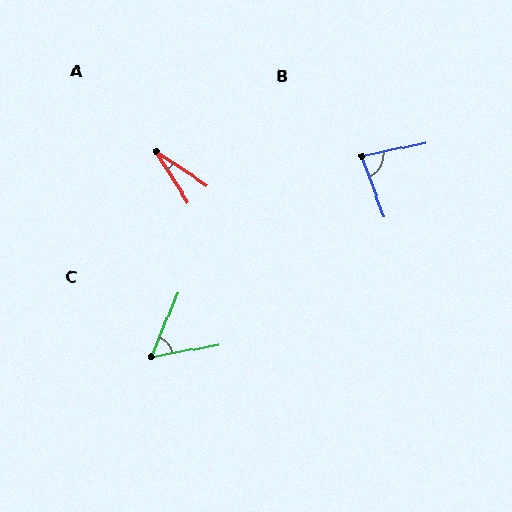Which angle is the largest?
B, at approximately 81 degrees.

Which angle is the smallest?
A, at approximately 24 degrees.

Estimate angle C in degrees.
Approximately 57 degrees.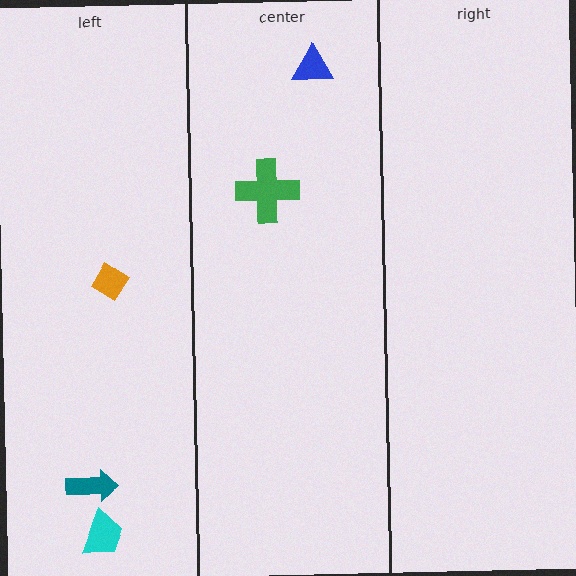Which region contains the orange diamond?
The left region.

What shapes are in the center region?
The blue triangle, the green cross.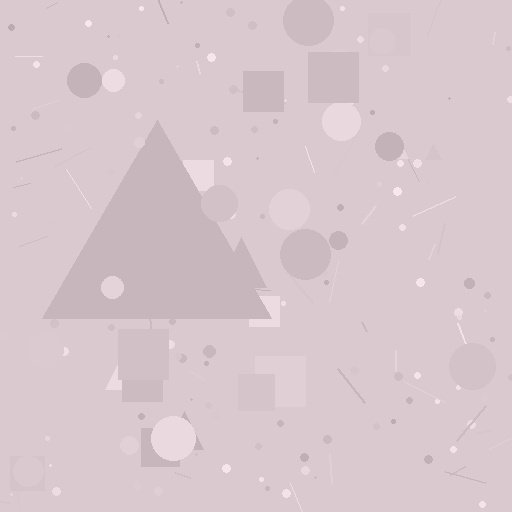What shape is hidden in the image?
A triangle is hidden in the image.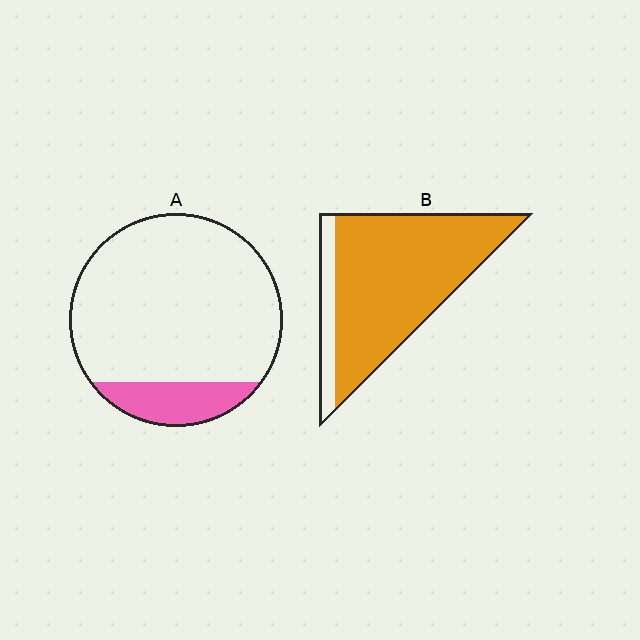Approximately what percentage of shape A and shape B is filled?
A is approximately 15% and B is approximately 85%.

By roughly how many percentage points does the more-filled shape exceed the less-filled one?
By roughly 70 percentage points (B over A).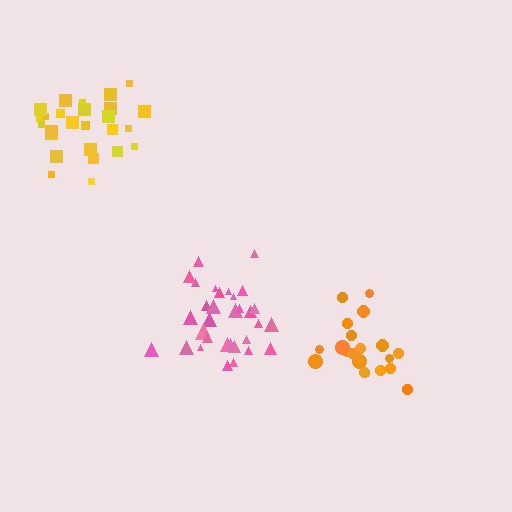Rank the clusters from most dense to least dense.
pink, orange, yellow.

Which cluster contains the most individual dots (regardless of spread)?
Pink (35).